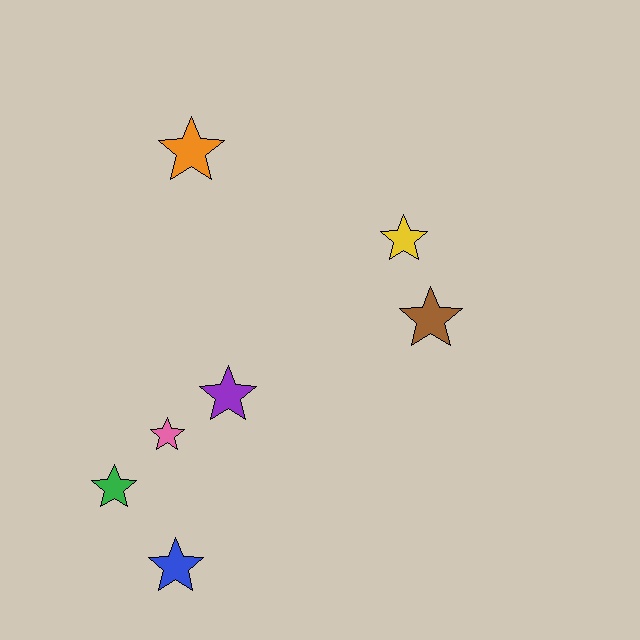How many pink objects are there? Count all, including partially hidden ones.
There is 1 pink object.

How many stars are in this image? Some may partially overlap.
There are 7 stars.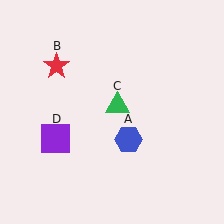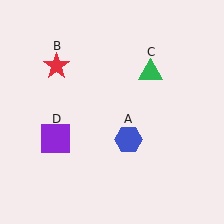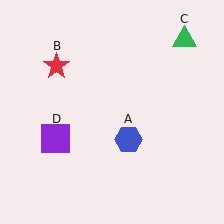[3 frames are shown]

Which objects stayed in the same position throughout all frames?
Blue hexagon (object A) and red star (object B) and purple square (object D) remained stationary.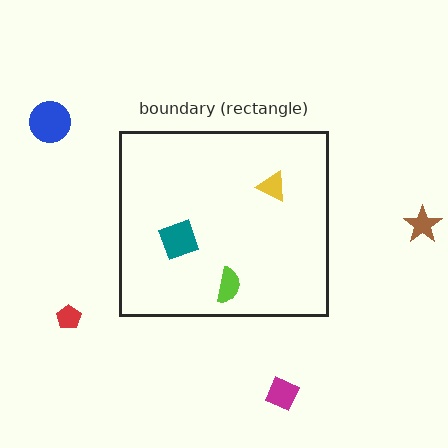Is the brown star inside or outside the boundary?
Outside.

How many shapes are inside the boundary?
3 inside, 4 outside.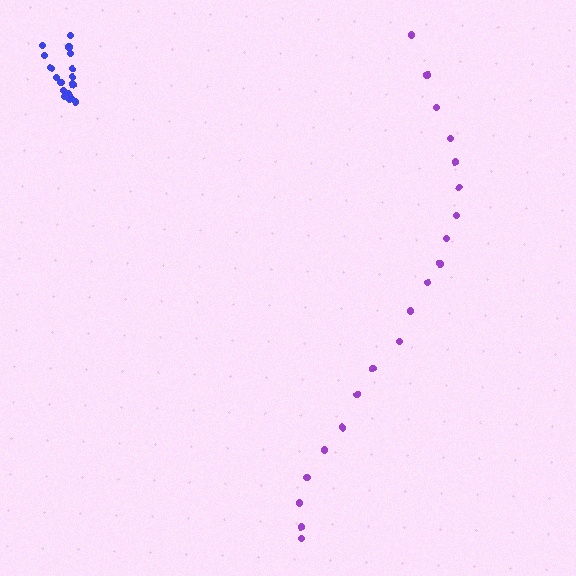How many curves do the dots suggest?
There are 2 distinct paths.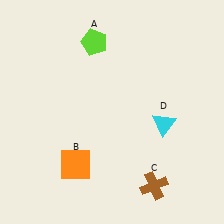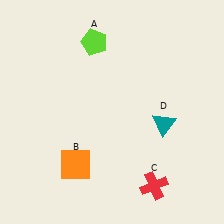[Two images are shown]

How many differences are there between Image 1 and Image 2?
There are 2 differences between the two images.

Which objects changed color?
C changed from brown to red. D changed from cyan to teal.